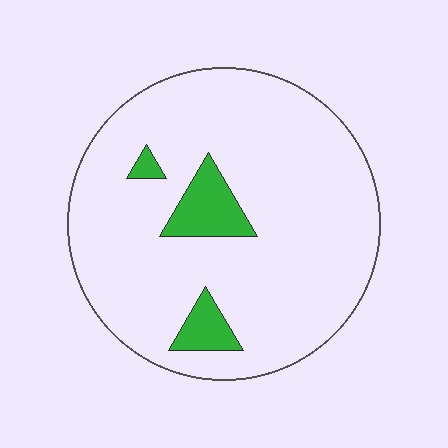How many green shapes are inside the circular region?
3.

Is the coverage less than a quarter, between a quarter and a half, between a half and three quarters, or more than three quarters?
Less than a quarter.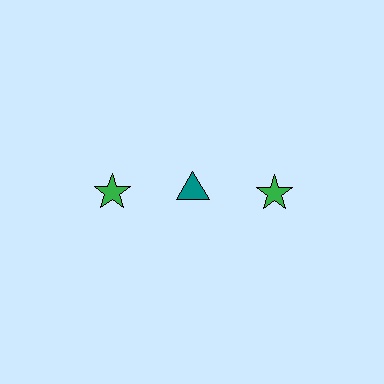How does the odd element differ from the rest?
It differs in both color (teal instead of green) and shape (triangle instead of star).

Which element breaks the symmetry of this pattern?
The teal triangle in the top row, second from left column breaks the symmetry. All other shapes are green stars.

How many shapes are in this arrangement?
There are 3 shapes arranged in a grid pattern.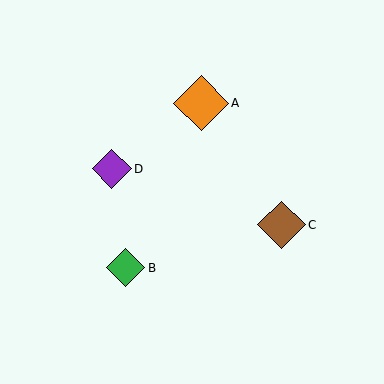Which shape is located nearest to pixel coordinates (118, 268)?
The green diamond (labeled B) at (126, 268) is nearest to that location.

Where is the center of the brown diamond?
The center of the brown diamond is at (281, 225).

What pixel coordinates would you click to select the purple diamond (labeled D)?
Click at (112, 169) to select the purple diamond D.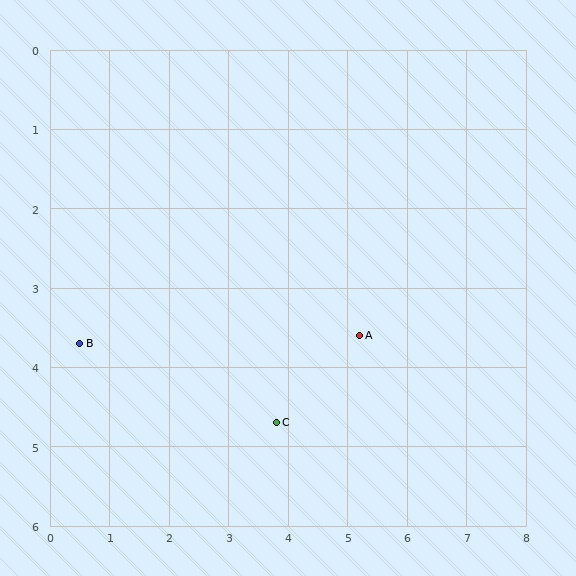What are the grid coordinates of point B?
Point B is at approximately (0.5, 3.7).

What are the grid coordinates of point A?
Point A is at approximately (5.2, 3.6).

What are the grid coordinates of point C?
Point C is at approximately (3.8, 4.7).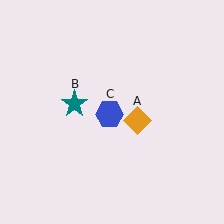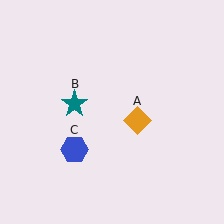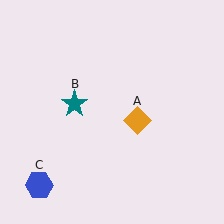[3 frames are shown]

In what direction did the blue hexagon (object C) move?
The blue hexagon (object C) moved down and to the left.